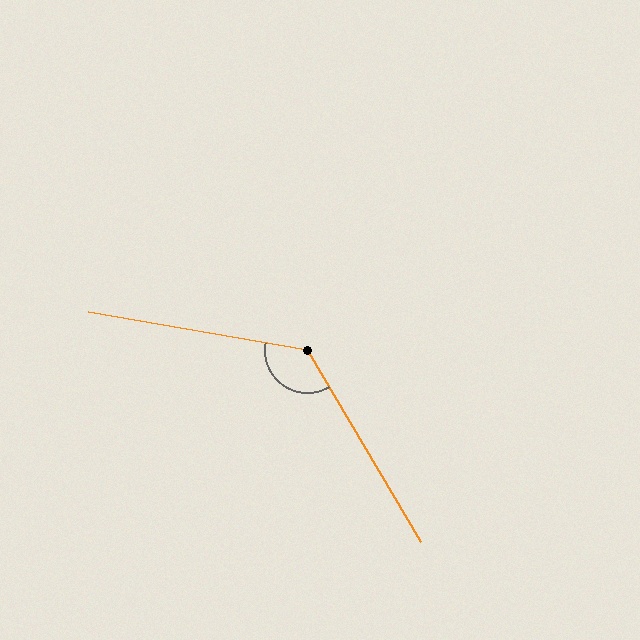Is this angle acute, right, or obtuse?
It is obtuse.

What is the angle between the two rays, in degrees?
Approximately 131 degrees.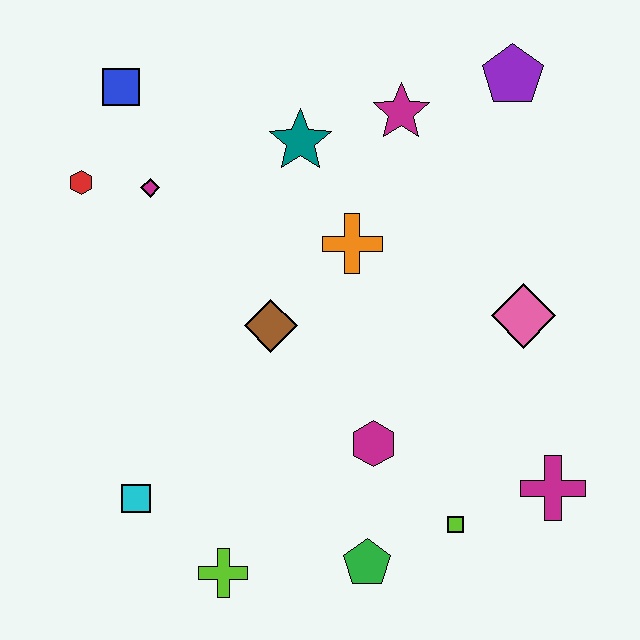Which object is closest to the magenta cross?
The lime square is closest to the magenta cross.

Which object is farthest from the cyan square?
The purple pentagon is farthest from the cyan square.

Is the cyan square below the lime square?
No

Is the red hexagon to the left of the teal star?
Yes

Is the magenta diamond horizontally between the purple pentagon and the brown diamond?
No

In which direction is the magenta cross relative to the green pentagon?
The magenta cross is to the right of the green pentagon.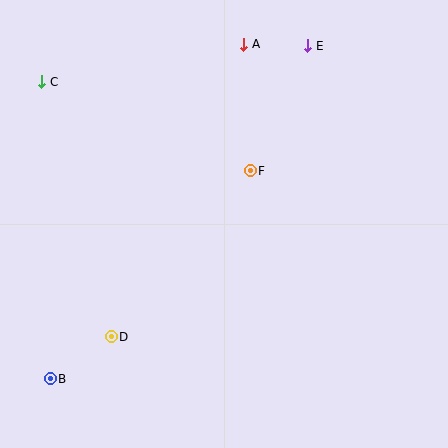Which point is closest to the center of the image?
Point F at (250, 171) is closest to the center.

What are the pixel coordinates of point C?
Point C is at (42, 82).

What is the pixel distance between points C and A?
The distance between C and A is 206 pixels.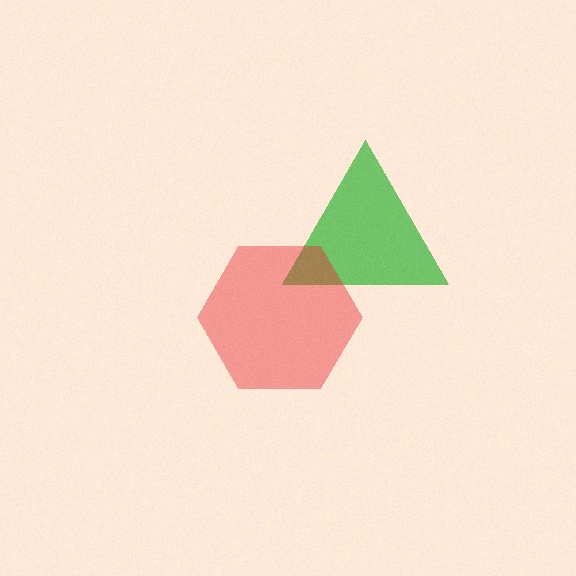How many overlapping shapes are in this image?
There are 2 overlapping shapes in the image.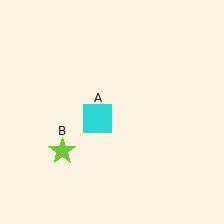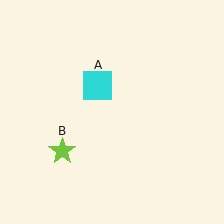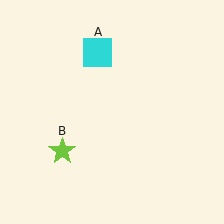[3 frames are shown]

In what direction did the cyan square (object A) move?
The cyan square (object A) moved up.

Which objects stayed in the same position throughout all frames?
Lime star (object B) remained stationary.